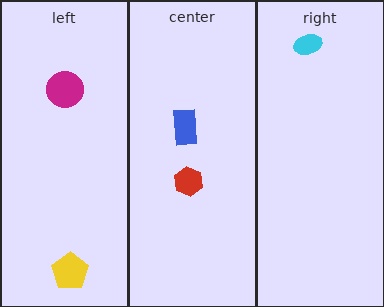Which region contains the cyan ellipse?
The right region.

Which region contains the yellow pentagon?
The left region.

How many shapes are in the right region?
1.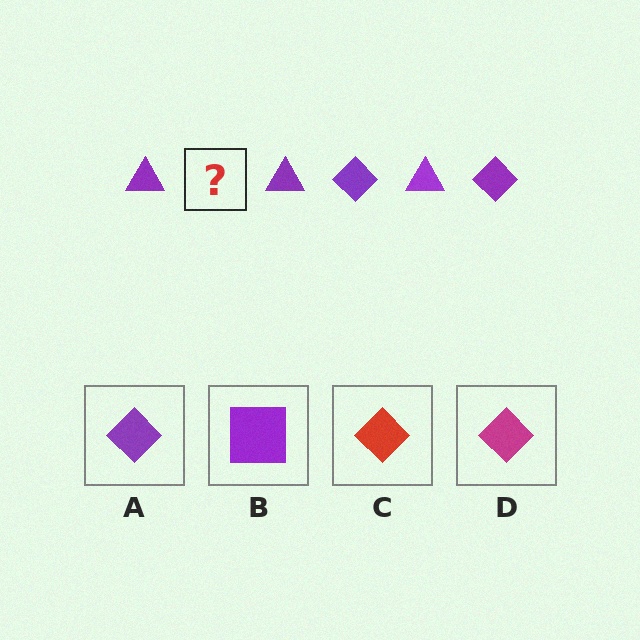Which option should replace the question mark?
Option A.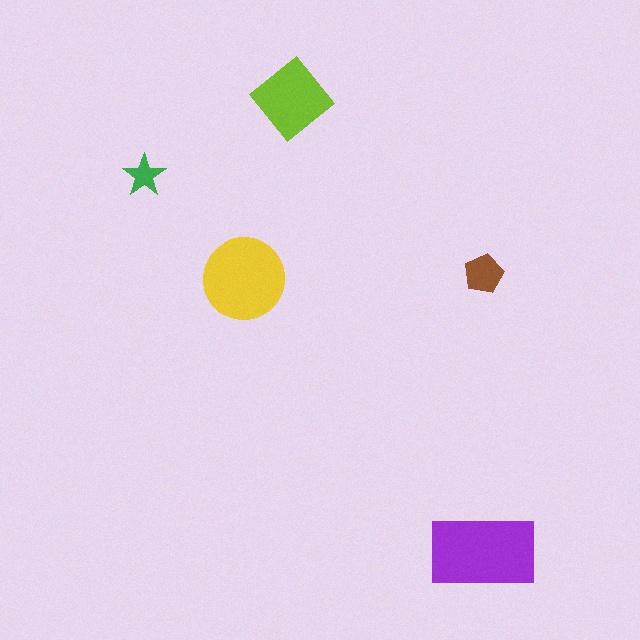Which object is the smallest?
The green star.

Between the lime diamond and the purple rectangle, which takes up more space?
The purple rectangle.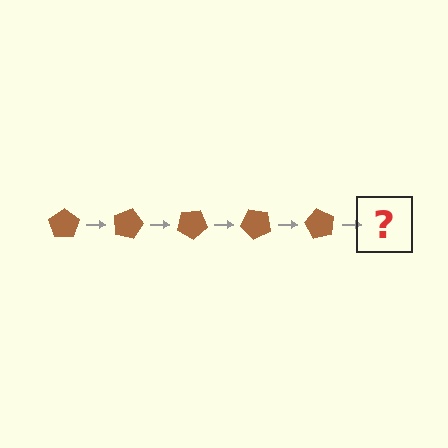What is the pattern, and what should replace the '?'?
The pattern is that the pentagon rotates 15 degrees each step. The '?' should be a brown pentagon rotated 75 degrees.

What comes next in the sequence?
The next element should be a brown pentagon rotated 75 degrees.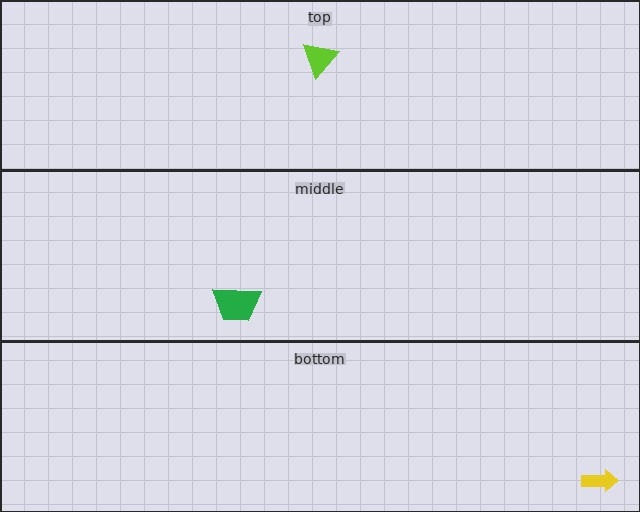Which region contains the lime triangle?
The top region.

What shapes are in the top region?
The lime triangle.